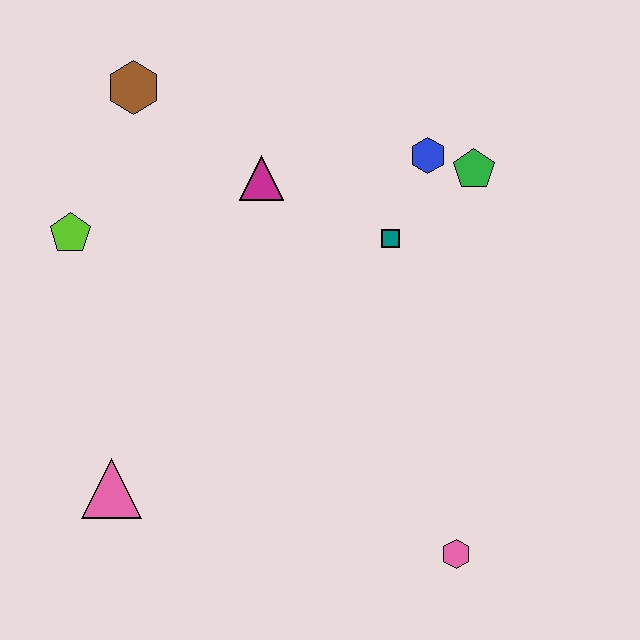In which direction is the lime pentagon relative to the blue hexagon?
The lime pentagon is to the left of the blue hexagon.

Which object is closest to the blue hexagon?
The green pentagon is closest to the blue hexagon.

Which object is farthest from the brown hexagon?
The pink hexagon is farthest from the brown hexagon.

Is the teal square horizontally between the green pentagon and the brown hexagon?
Yes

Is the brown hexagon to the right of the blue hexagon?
No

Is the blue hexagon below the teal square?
No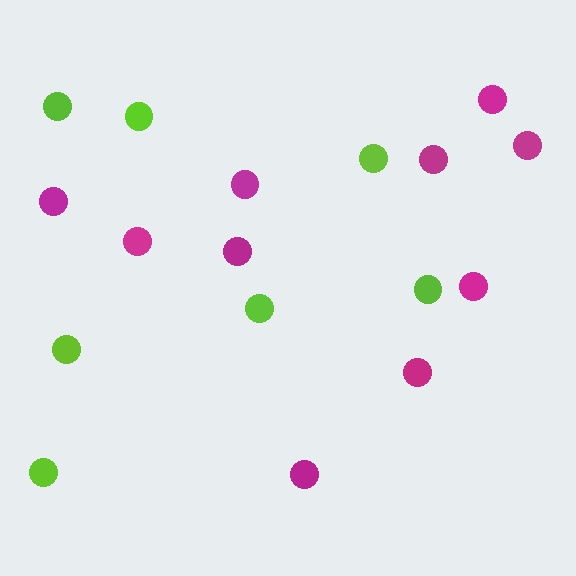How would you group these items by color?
There are 2 groups: one group of magenta circles (10) and one group of lime circles (7).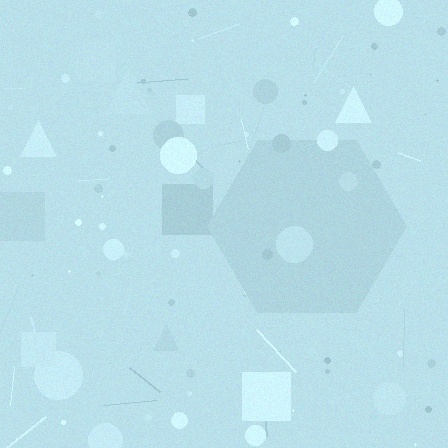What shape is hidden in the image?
A hexagon is hidden in the image.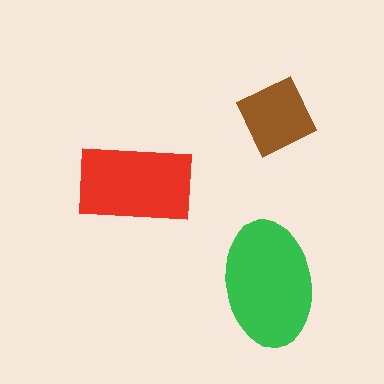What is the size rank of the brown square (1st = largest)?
3rd.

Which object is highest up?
The brown square is topmost.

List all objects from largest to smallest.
The green ellipse, the red rectangle, the brown square.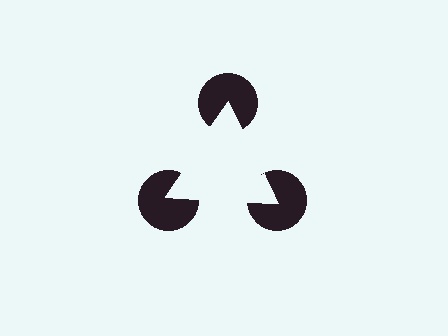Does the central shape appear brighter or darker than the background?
It typically appears slightly brighter than the background, even though no actual brightness change is drawn.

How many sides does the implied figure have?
3 sides.